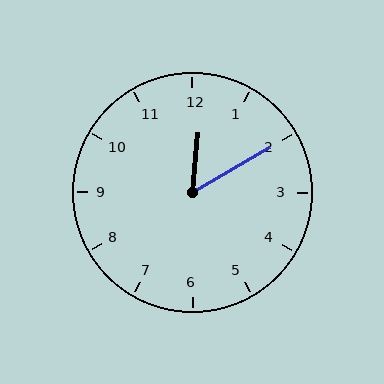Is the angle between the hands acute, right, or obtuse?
It is acute.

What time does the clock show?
12:10.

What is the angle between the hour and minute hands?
Approximately 55 degrees.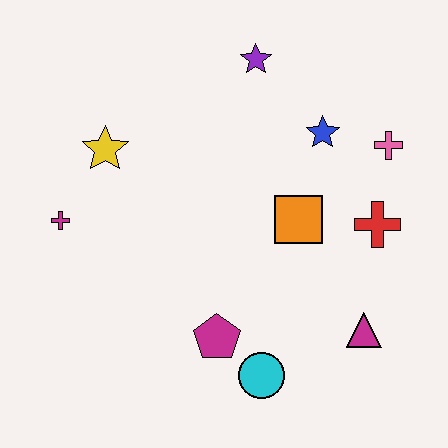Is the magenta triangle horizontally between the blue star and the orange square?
No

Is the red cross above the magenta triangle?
Yes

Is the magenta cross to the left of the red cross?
Yes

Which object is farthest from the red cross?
The magenta cross is farthest from the red cross.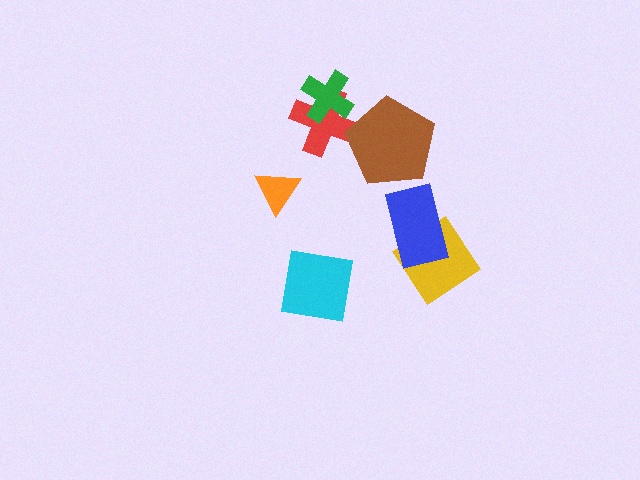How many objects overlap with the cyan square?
0 objects overlap with the cyan square.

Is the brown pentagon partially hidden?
No, no other shape covers it.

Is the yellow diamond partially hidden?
Yes, it is partially covered by another shape.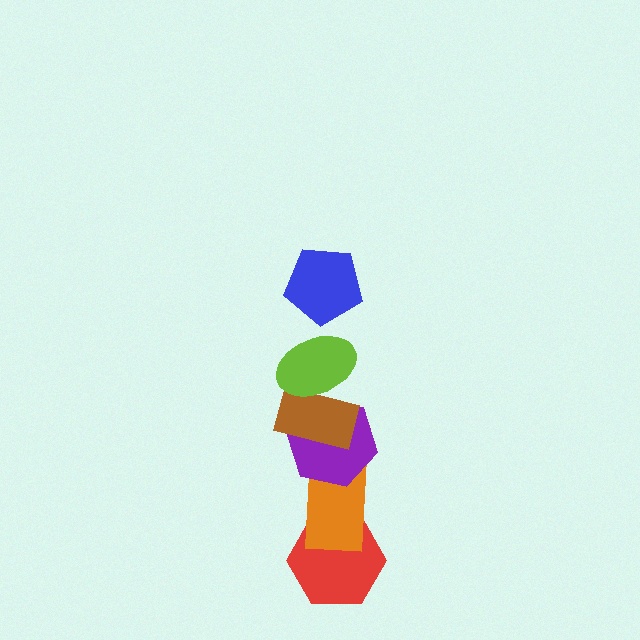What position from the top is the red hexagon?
The red hexagon is 6th from the top.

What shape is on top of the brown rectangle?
The lime ellipse is on top of the brown rectangle.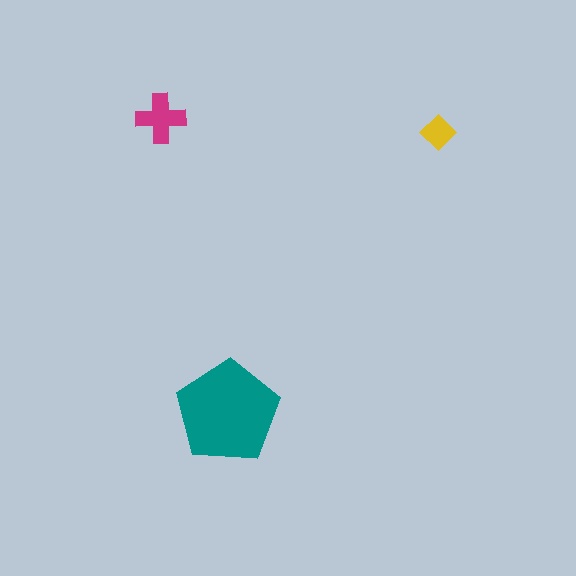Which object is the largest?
The teal pentagon.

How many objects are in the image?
There are 3 objects in the image.